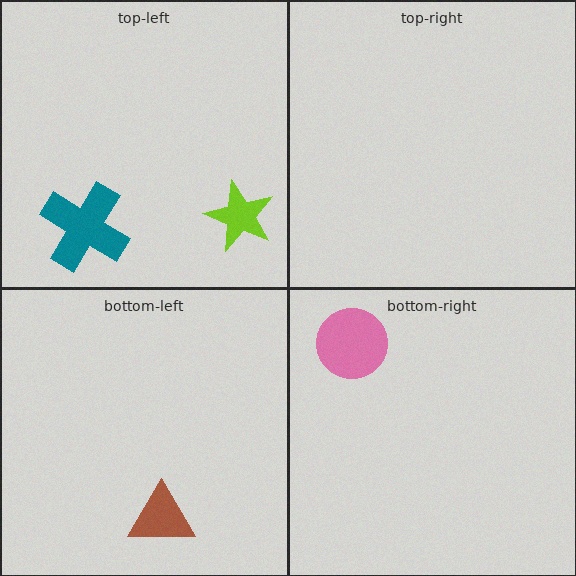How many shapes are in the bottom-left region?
1.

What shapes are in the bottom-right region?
The pink circle.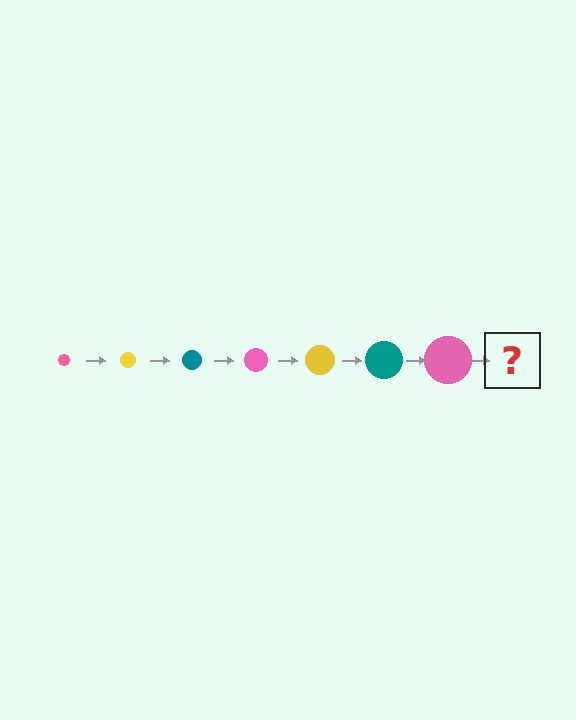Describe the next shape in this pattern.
It should be a yellow circle, larger than the previous one.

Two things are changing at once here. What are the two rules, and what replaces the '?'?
The two rules are that the circle grows larger each step and the color cycles through pink, yellow, and teal. The '?' should be a yellow circle, larger than the previous one.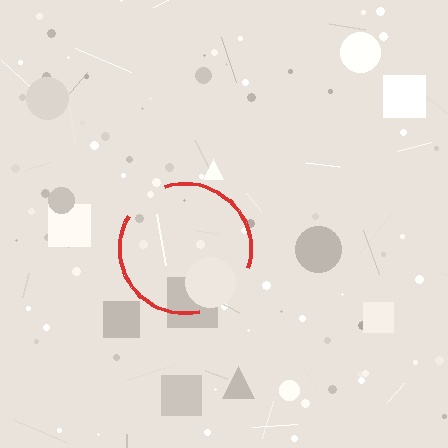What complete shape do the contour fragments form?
The contour fragments form a circle.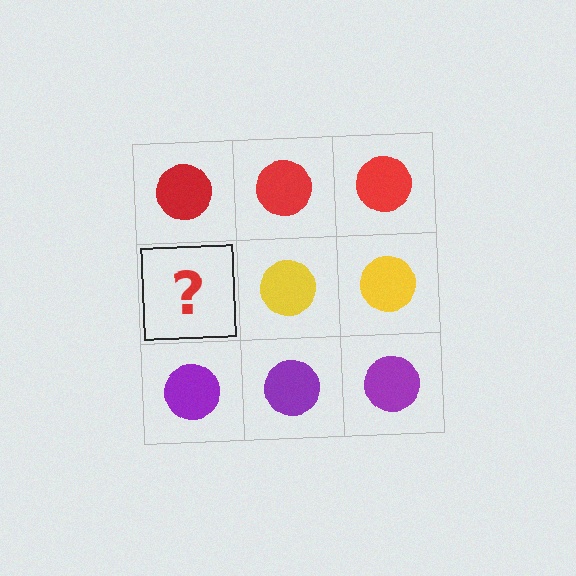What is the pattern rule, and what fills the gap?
The rule is that each row has a consistent color. The gap should be filled with a yellow circle.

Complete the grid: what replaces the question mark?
The question mark should be replaced with a yellow circle.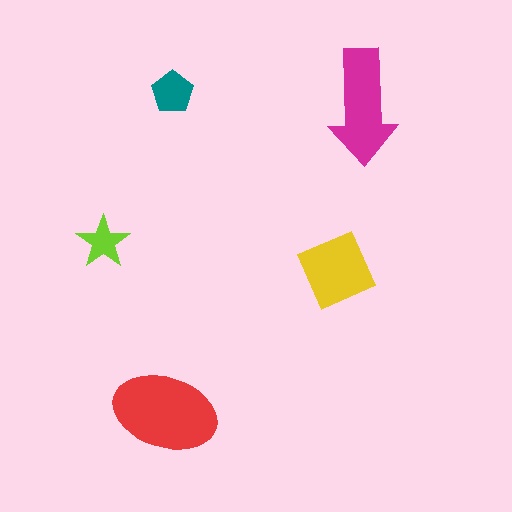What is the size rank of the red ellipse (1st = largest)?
1st.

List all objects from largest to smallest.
The red ellipse, the magenta arrow, the yellow square, the teal pentagon, the lime star.